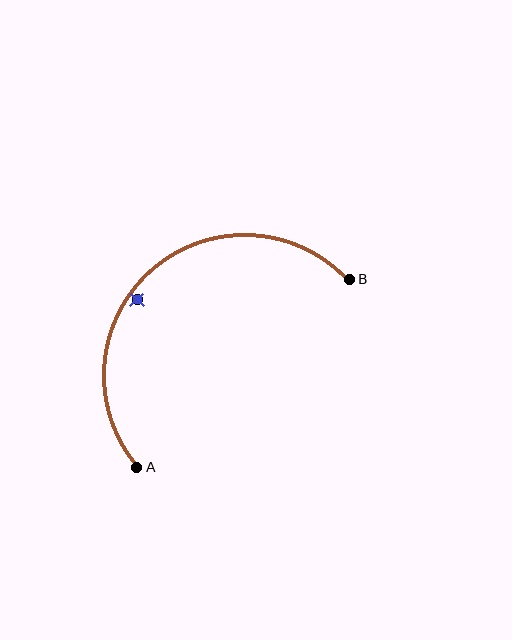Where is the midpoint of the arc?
The arc midpoint is the point on the curve farthest from the straight line joining A and B. It sits above and to the left of that line.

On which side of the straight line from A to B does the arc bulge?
The arc bulges above and to the left of the straight line connecting A and B.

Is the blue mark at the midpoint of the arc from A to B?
No — the blue mark does not lie on the arc at all. It sits slightly inside the curve.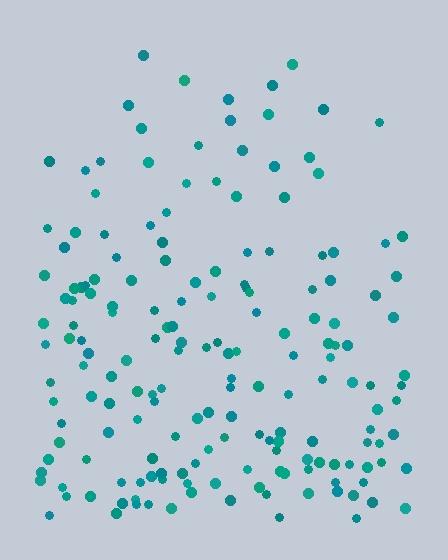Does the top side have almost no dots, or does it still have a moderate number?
Still a moderate number, just noticeably fewer than the bottom.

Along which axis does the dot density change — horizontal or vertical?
Vertical.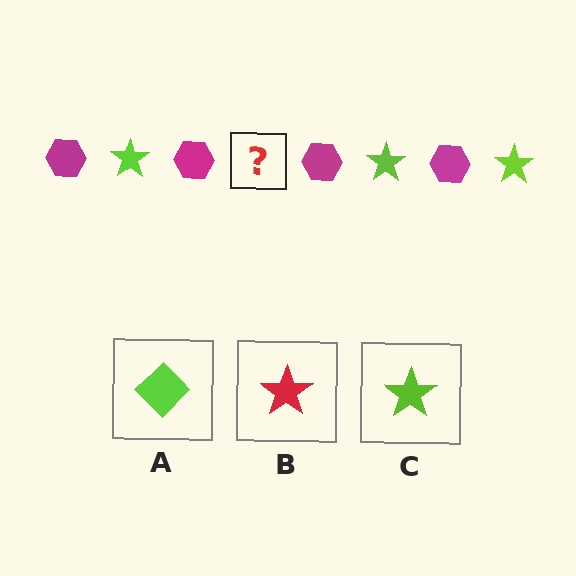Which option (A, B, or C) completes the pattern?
C.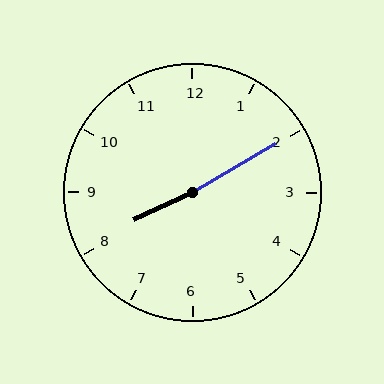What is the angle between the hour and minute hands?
Approximately 175 degrees.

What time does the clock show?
8:10.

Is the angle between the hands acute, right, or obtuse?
It is obtuse.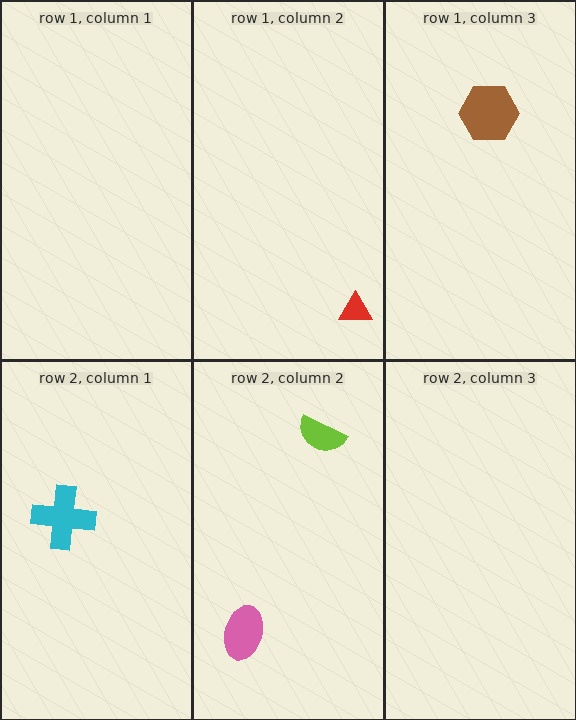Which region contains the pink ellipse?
The row 2, column 2 region.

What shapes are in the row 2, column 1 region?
The cyan cross.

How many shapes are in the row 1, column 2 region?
1.